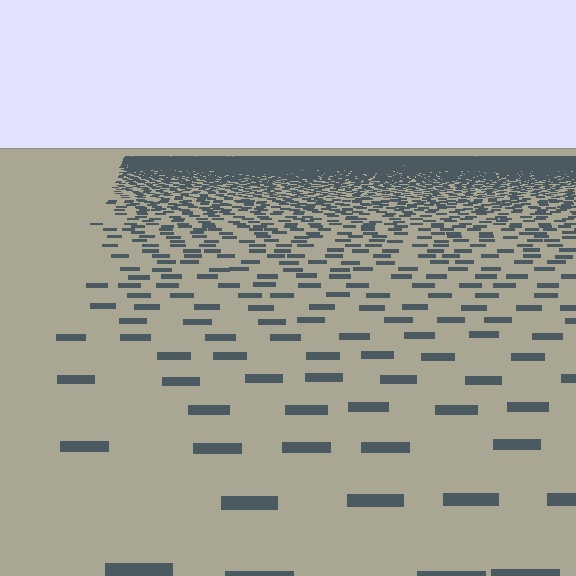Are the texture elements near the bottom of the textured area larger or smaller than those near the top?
Larger. Near the bottom, elements are closer to the viewer and appear at a bigger on-screen size.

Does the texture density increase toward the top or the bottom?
Density increases toward the top.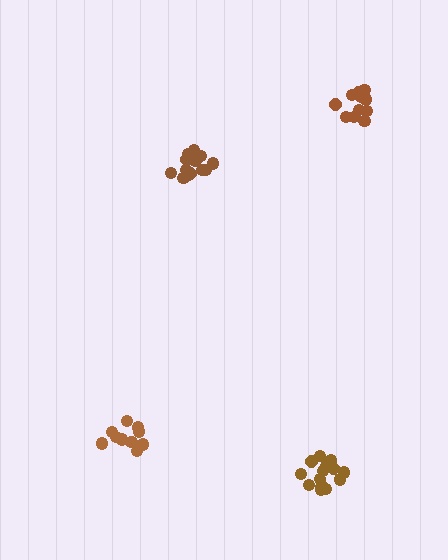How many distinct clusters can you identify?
There are 4 distinct clusters.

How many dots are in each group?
Group 1: 11 dots, Group 2: 13 dots, Group 3: 15 dots, Group 4: 10 dots (49 total).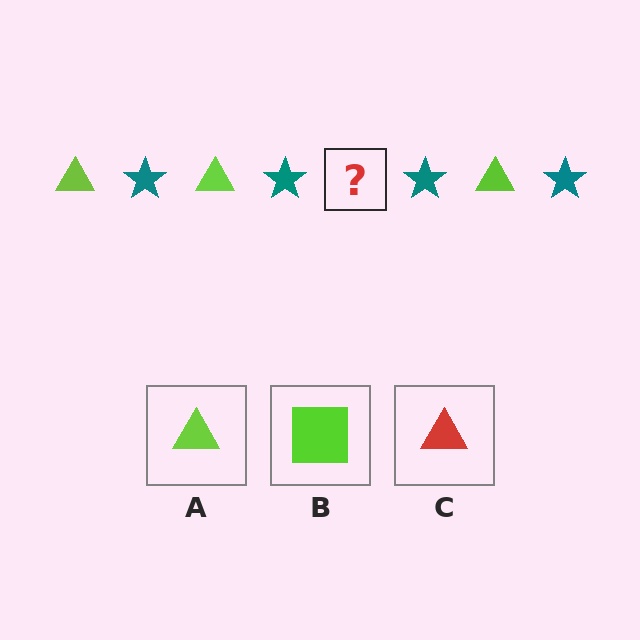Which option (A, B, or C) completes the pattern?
A.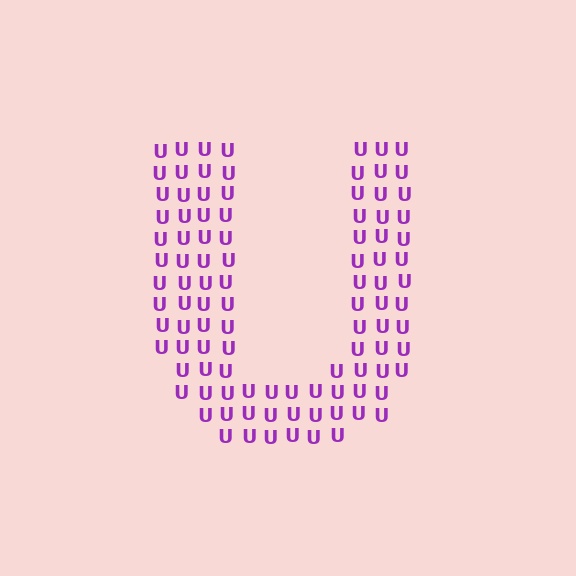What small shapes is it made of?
It is made of small letter U's.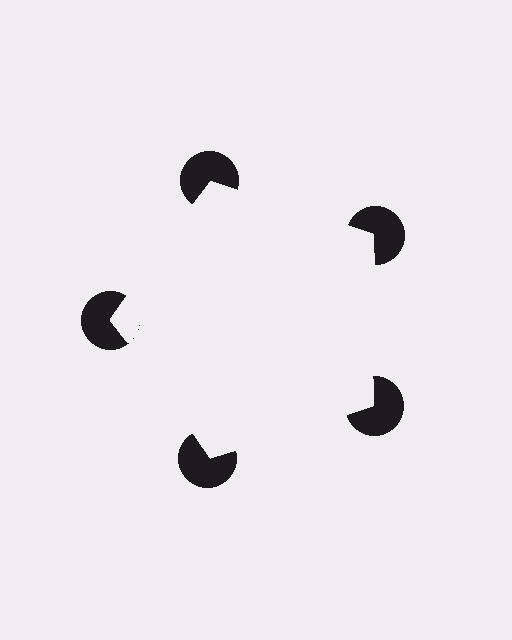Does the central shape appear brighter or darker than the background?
It typically appears slightly brighter than the background, even though no actual brightness change is drawn.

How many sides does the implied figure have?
5 sides.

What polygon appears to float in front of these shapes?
An illusory pentagon — its edges are inferred from the aligned wedge cuts in the pac-man discs, not physically drawn.